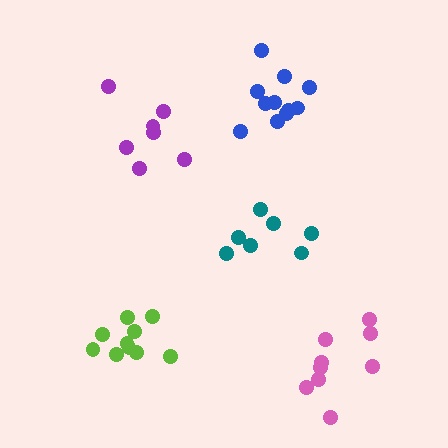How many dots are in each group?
Group 1: 7 dots, Group 2: 9 dots, Group 3: 7 dots, Group 4: 11 dots, Group 5: 10 dots (44 total).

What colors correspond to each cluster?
The clusters are colored: teal, pink, purple, blue, lime.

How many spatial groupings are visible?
There are 5 spatial groupings.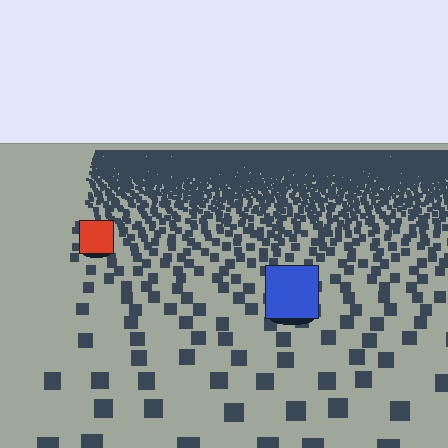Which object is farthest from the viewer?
The red square is farthest from the viewer. It appears smaller and the ground texture around it is denser.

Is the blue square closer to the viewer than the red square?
Yes. The blue square is closer — you can tell from the texture gradient: the ground texture is coarser near it.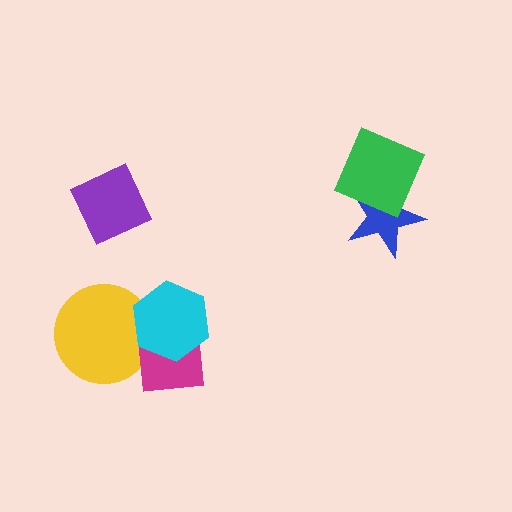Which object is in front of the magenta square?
The cyan hexagon is in front of the magenta square.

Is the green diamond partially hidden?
No, no other shape covers it.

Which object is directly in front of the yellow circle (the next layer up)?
The magenta square is directly in front of the yellow circle.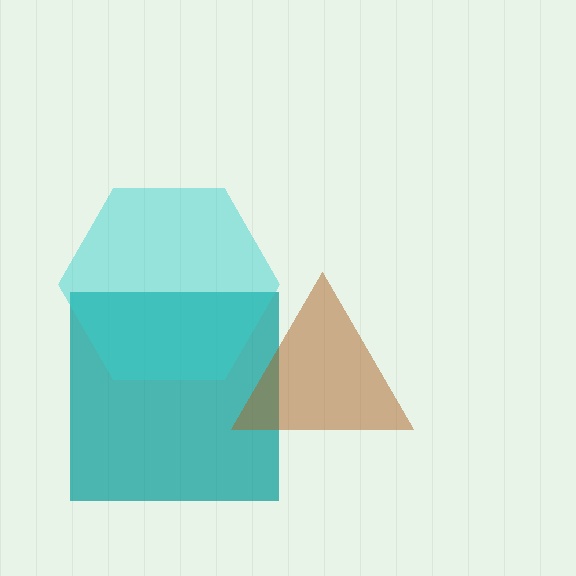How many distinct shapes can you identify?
There are 3 distinct shapes: a teal square, a cyan hexagon, a brown triangle.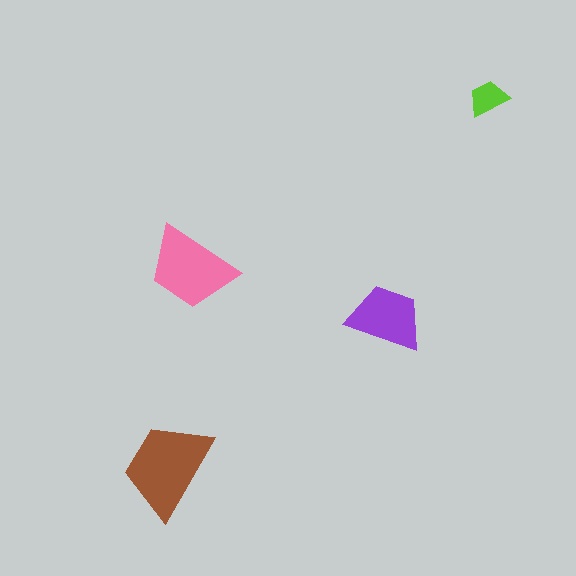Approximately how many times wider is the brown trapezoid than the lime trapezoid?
About 2.5 times wider.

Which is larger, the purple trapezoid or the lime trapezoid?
The purple one.